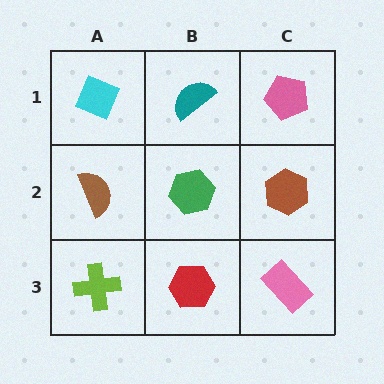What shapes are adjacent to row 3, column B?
A green hexagon (row 2, column B), a lime cross (row 3, column A), a pink rectangle (row 3, column C).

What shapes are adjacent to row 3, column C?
A brown hexagon (row 2, column C), a red hexagon (row 3, column B).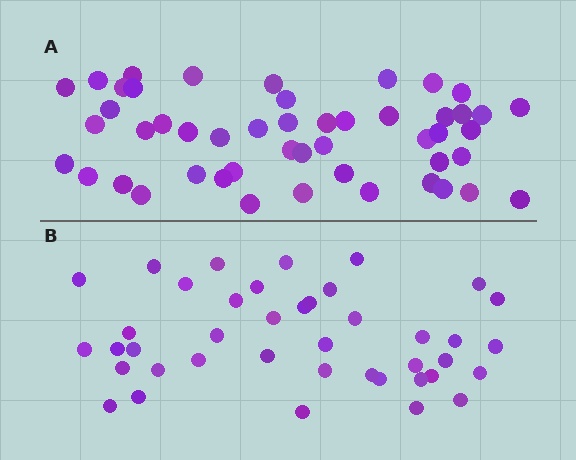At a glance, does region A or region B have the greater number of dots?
Region A (the top region) has more dots.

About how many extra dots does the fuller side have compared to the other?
Region A has roughly 8 or so more dots than region B.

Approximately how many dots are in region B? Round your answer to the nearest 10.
About 40 dots. (The exact count is 41, which rounds to 40.)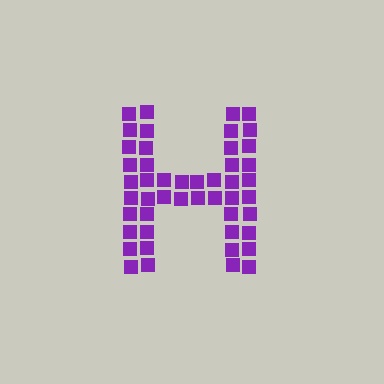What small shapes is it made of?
It is made of small squares.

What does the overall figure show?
The overall figure shows the letter H.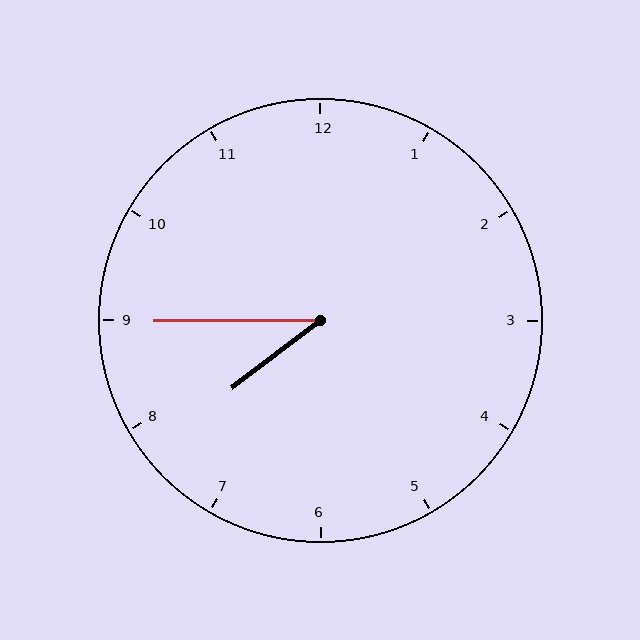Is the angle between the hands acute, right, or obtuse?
It is acute.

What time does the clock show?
7:45.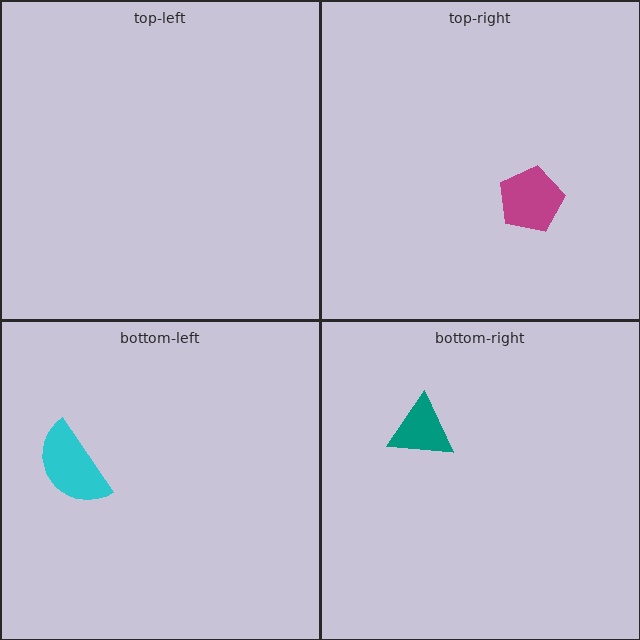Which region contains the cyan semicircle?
The bottom-left region.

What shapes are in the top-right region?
The magenta pentagon.